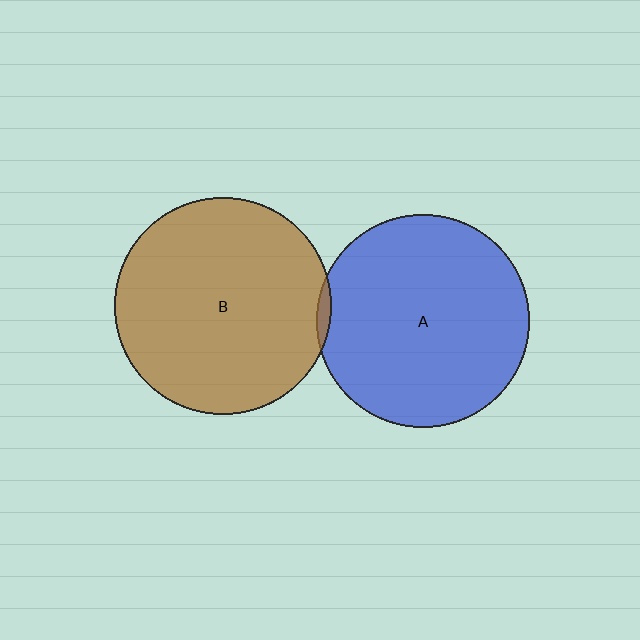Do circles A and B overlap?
Yes.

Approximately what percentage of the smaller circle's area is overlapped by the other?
Approximately 5%.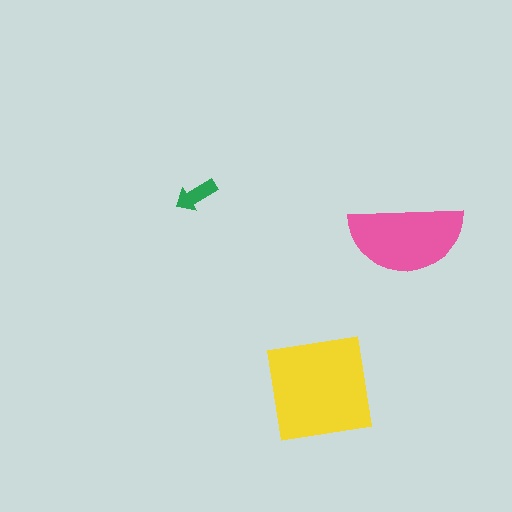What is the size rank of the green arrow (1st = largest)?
3rd.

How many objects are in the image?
There are 3 objects in the image.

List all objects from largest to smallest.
The yellow square, the pink semicircle, the green arrow.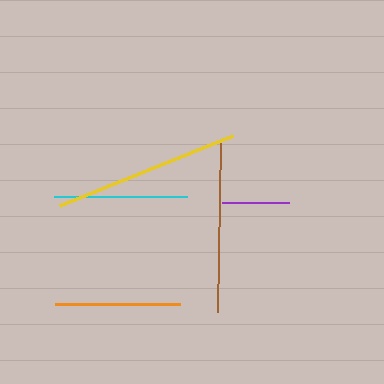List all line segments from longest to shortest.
From longest to shortest: yellow, brown, cyan, orange, purple.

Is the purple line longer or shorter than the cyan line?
The cyan line is longer than the purple line.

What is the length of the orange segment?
The orange segment is approximately 125 pixels long.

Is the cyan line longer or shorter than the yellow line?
The yellow line is longer than the cyan line.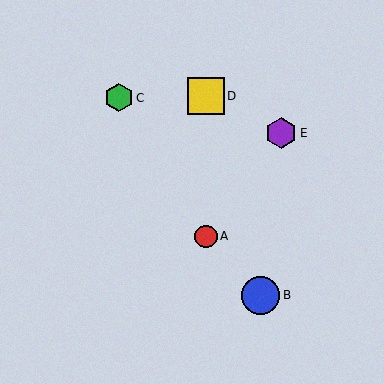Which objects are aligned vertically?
Objects A, D are aligned vertically.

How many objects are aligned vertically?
2 objects (A, D) are aligned vertically.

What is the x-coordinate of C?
Object C is at x≈119.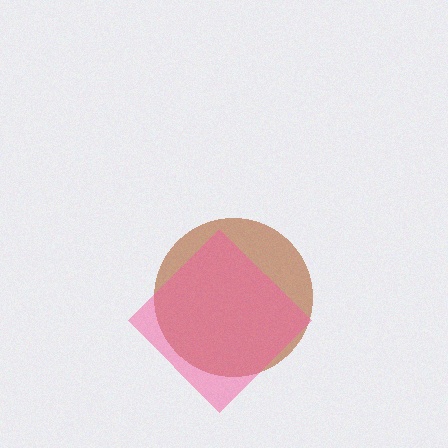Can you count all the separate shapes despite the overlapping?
Yes, there are 2 separate shapes.